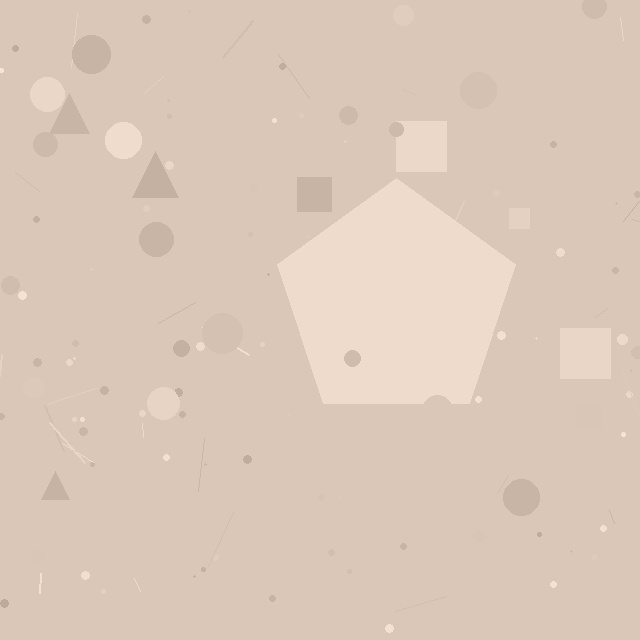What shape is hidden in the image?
A pentagon is hidden in the image.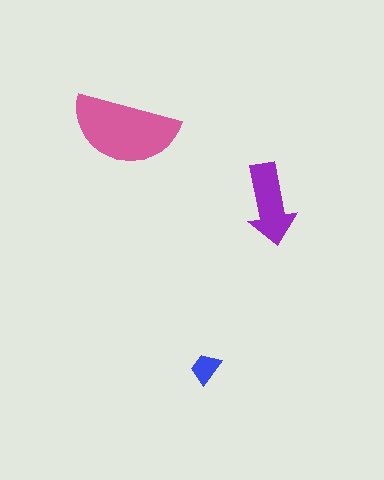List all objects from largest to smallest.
The pink semicircle, the purple arrow, the blue trapezoid.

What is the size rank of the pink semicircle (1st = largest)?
1st.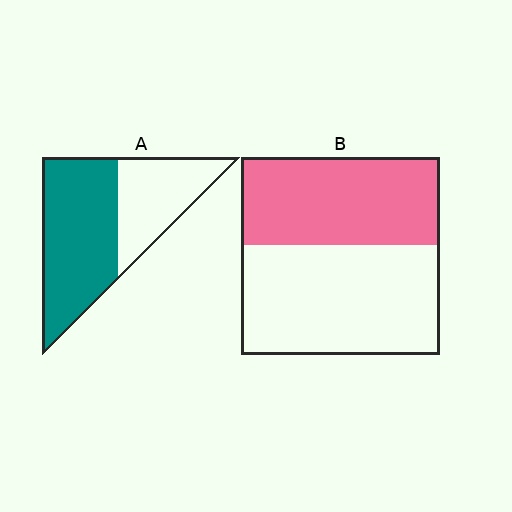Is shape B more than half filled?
No.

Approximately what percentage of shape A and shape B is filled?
A is approximately 60% and B is approximately 45%.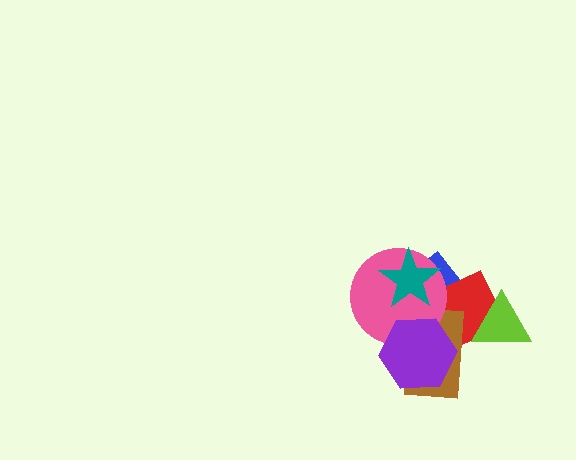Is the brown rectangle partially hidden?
Yes, it is partially covered by another shape.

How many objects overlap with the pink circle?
5 objects overlap with the pink circle.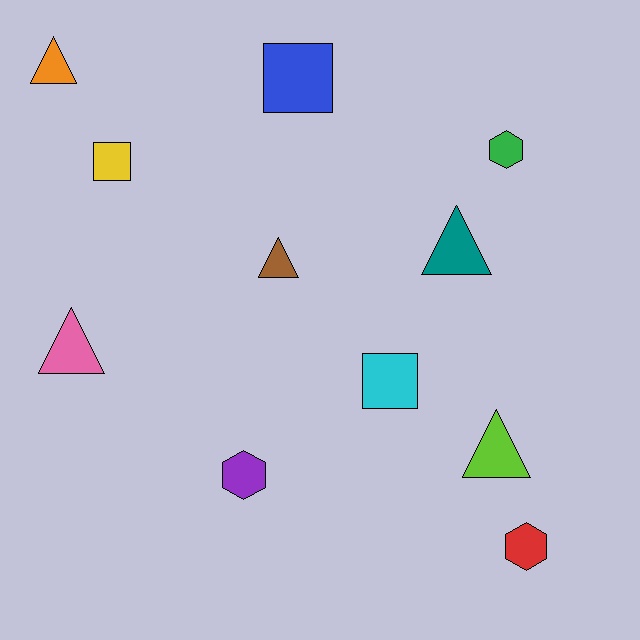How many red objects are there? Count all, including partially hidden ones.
There is 1 red object.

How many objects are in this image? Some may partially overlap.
There are 11 objects.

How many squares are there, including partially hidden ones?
There are 3 squares.